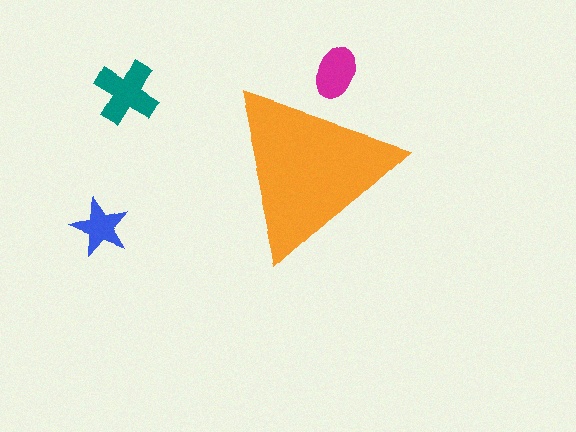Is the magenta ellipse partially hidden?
Yes, the magenta ellipse is partially hidden behind the orange triangle.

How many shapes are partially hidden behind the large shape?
1 shape is partially hidden.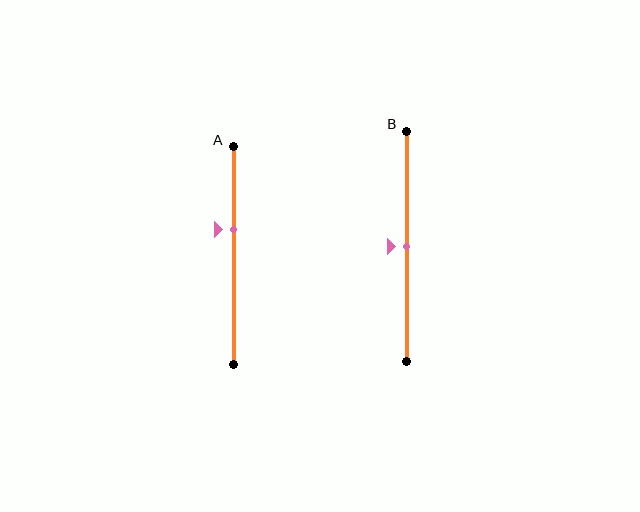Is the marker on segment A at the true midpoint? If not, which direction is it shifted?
No, the marker on segment A is shifted upward by about 12% of the segment length.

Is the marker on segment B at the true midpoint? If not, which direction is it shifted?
Yes, the marker on segment B is at the true midpoint.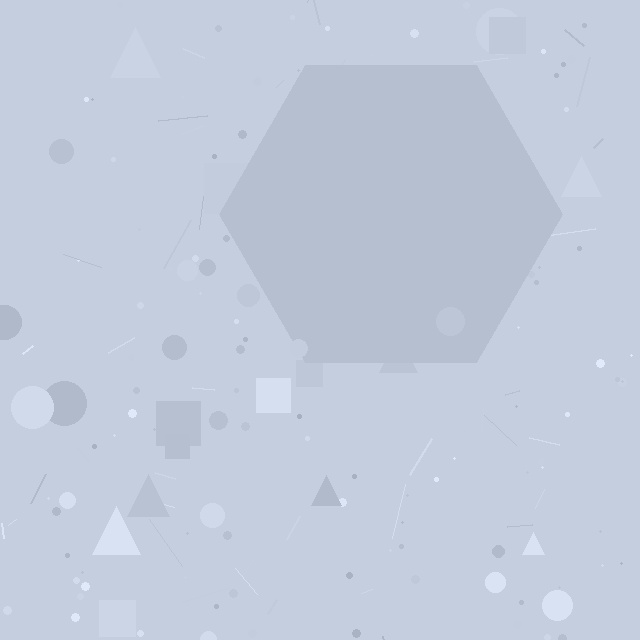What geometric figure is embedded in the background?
A hexagon is embedded in the background.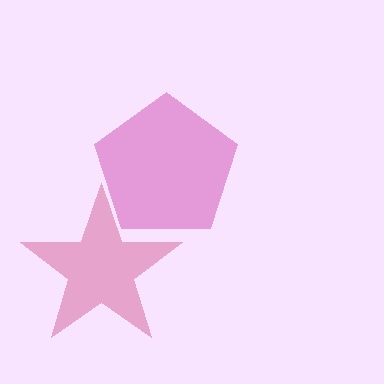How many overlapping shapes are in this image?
There are 2 overlapping shapes in the image.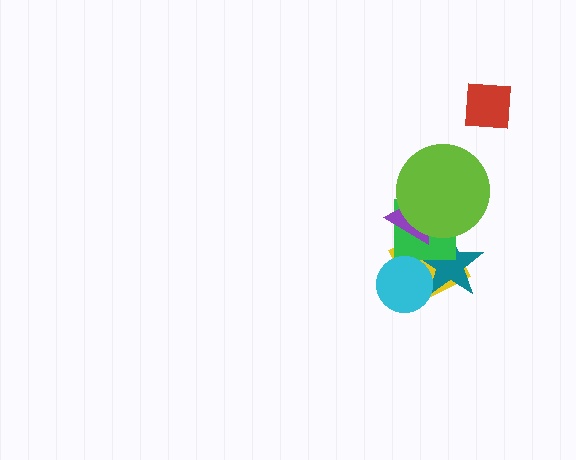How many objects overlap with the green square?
4 objects overlap with the green square.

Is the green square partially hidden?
Yes, it is partially covered by another shape.